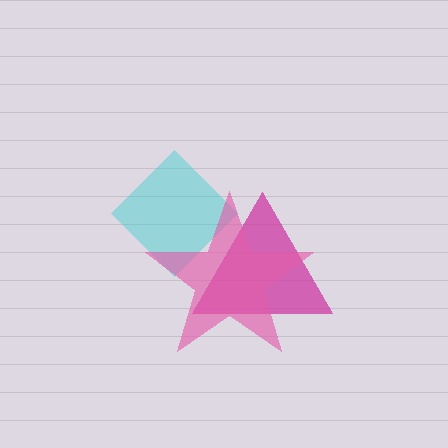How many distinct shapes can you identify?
There are 3 distinct shapes: a cyan diamond, a magenta triangle, a pink star.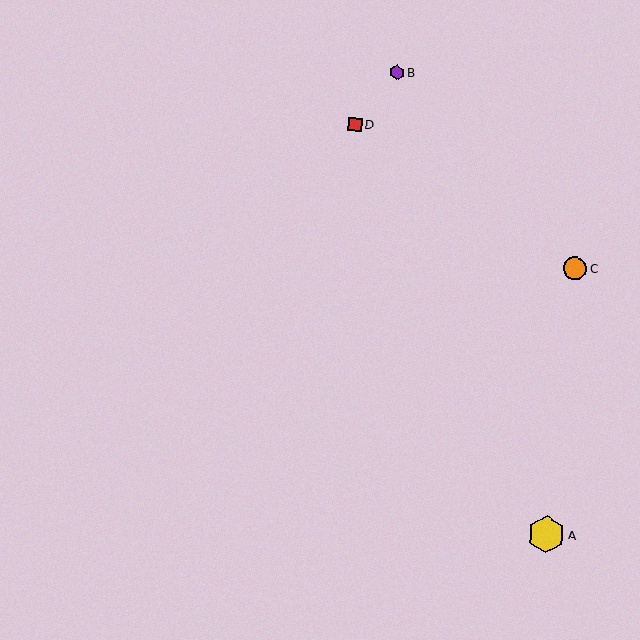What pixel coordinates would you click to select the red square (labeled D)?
Click at (355, 125) to select the red square D.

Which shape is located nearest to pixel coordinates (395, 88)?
The purple hexagon (labeled B) at (397, 73) is nearest to that location.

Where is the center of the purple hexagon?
The center of the purple hexagon is at (397, 73).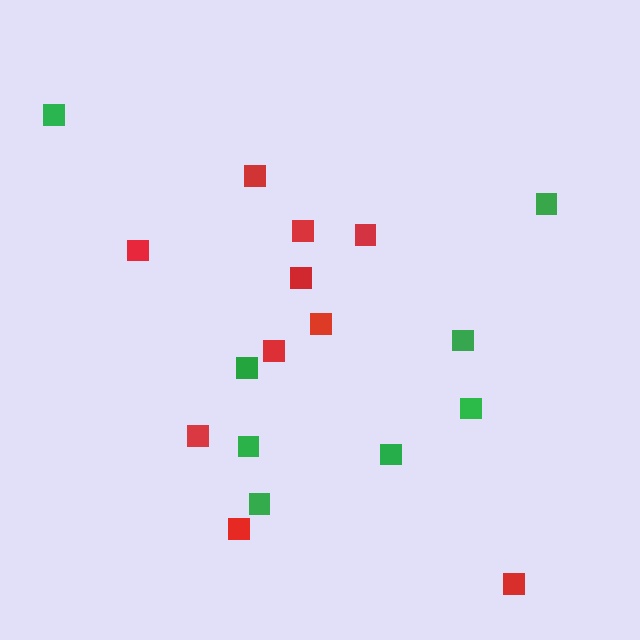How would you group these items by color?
There are 2 groups: one group of green squares (8) and one group of red squares (10).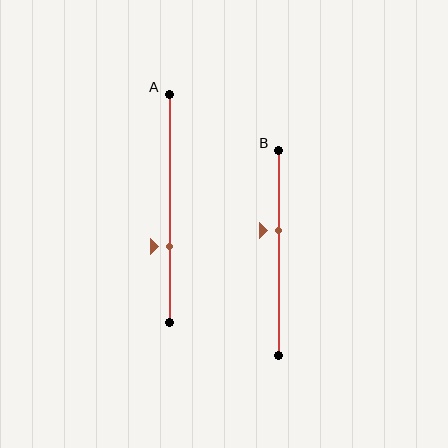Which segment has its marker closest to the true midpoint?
Segment B has its marker closest to the true midpoint.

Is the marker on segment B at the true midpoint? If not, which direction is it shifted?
No, the marker on segment B is shifted upward by about 11% of the segment length.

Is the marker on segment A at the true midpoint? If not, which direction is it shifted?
No, the marker on segment A is shifted downward by about 17% of the segment length.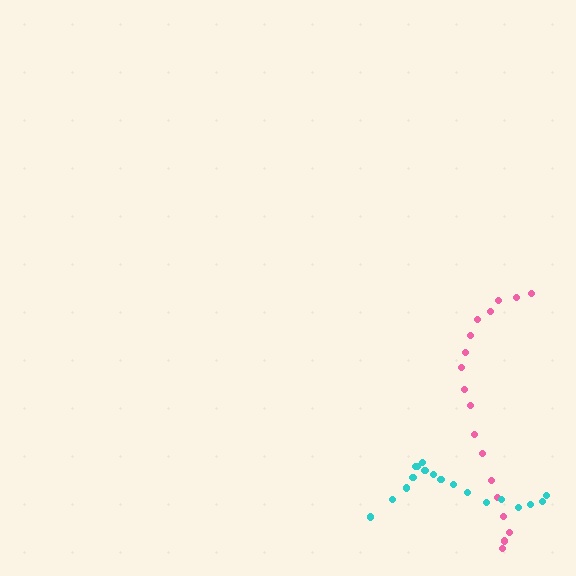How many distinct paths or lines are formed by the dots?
There are 2 distinct paths.